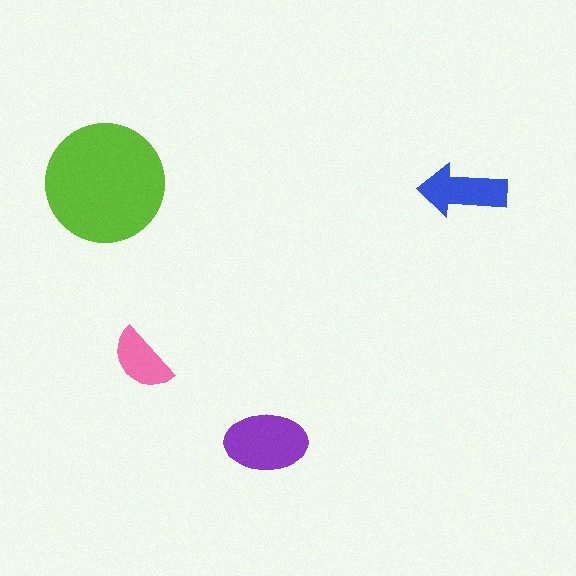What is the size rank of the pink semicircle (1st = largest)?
4th.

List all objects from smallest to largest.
The pink semicircle, the blue arrow, the purple ellipse, the lime circle.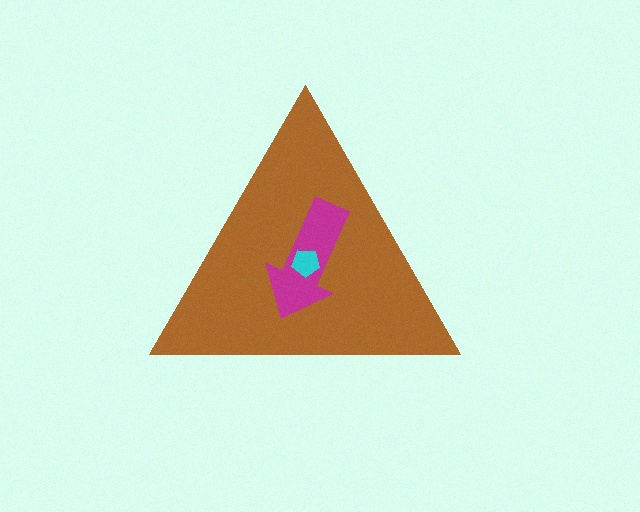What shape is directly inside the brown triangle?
The magenta arrow.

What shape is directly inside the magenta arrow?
The cyan pentagon.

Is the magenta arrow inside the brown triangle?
Yes.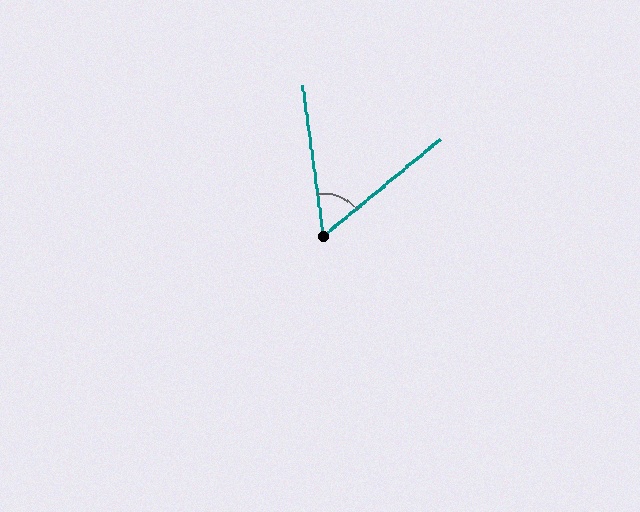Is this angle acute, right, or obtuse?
It is acute.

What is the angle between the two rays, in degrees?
Approximately 58 degrees.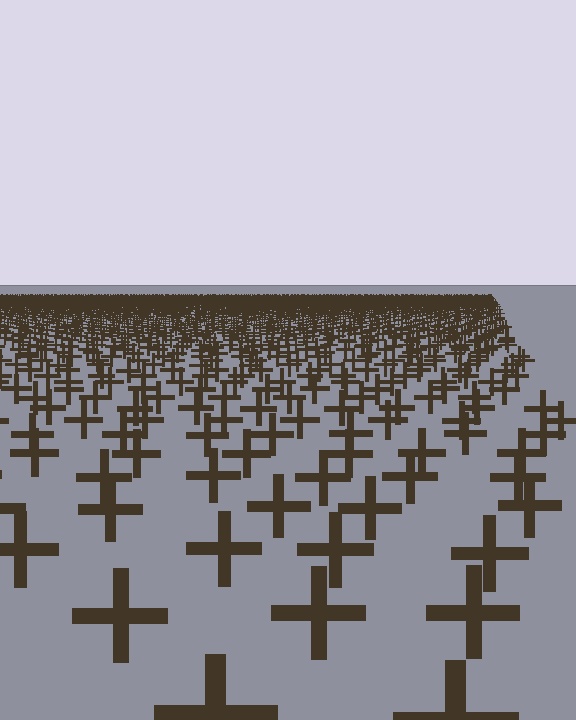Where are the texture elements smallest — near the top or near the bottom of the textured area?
Near the top.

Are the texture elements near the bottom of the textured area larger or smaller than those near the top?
Larger. Near the bottom, elements are closer to the viewer and appear at a bigger on-screen size.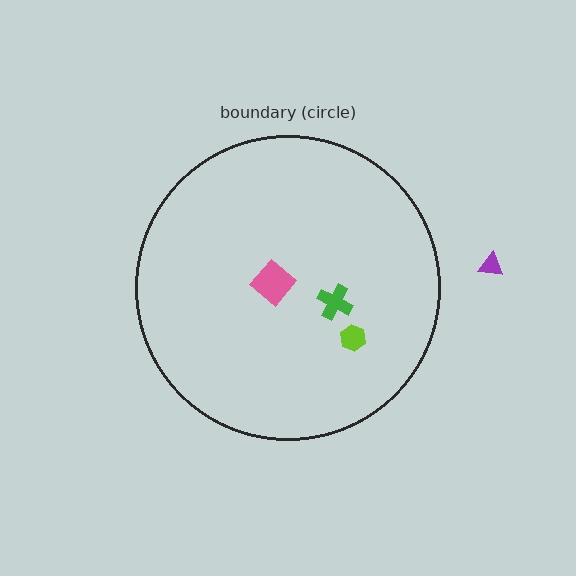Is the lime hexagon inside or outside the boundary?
Inside.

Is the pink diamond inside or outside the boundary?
Inside.